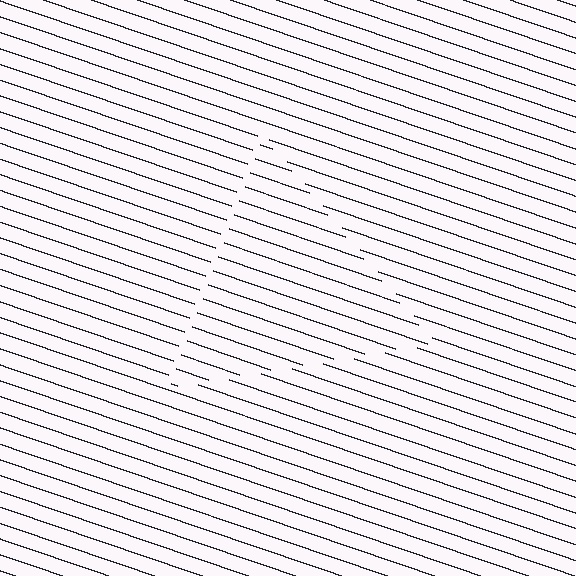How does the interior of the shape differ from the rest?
The interior of the shape contains the same grating, shifted by half a period — the contour is defined by the phase discontinuity where line-ends from the inner and outer gratings abut.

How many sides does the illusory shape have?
3 sides — the line-ends trace a triangle.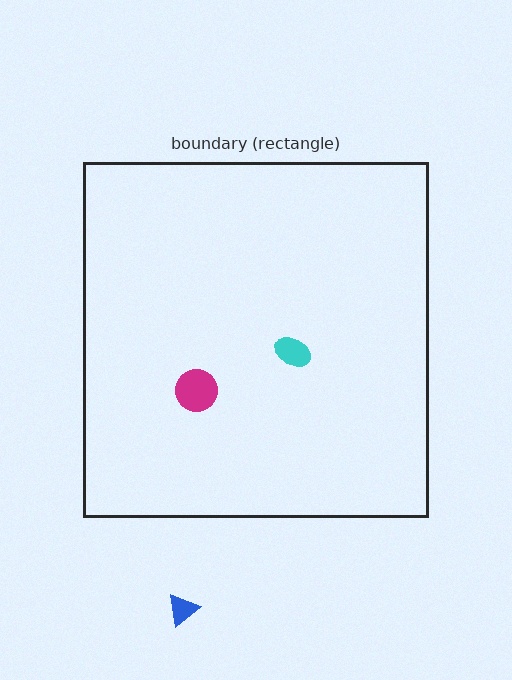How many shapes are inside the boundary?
2 inside, 1 outside.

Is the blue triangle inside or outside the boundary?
Outside.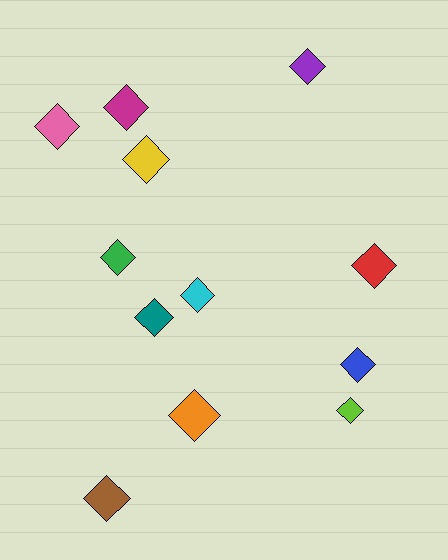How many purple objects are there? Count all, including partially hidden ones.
There is 1 purple object.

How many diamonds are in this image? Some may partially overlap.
There are 12 diamonds.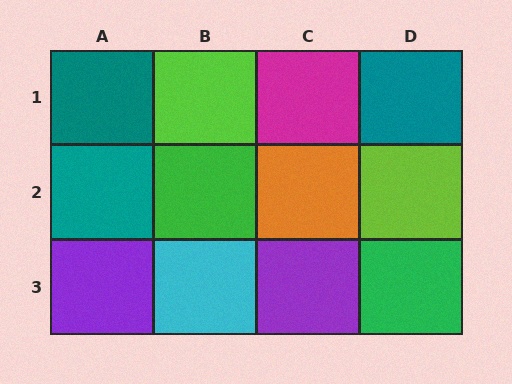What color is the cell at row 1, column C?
Magenta.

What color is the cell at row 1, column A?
Teal.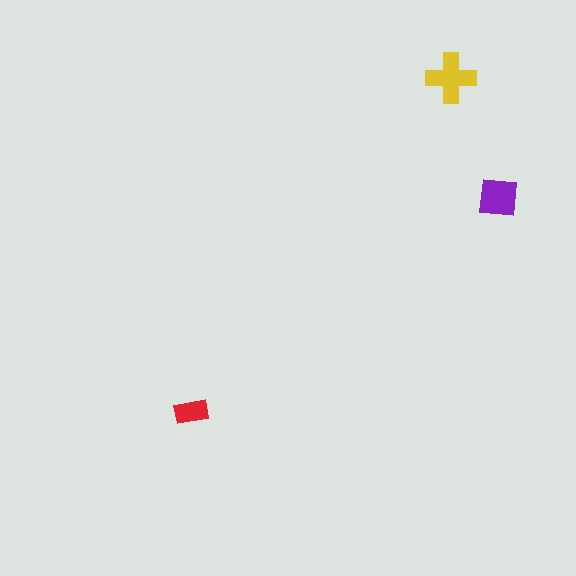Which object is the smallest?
The red rectangle.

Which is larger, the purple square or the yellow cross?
The yellow cross.